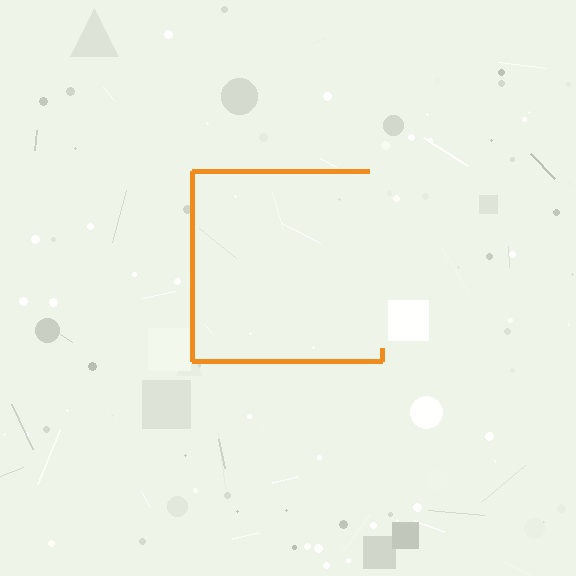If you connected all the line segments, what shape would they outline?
They would outline a square.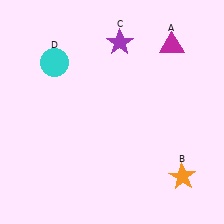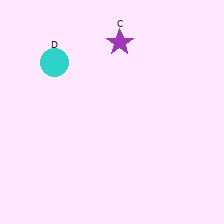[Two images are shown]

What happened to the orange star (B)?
The orange star (B) was removed in Image 2. It was in the bottom-right area of Image 1.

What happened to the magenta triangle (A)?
The magenta triangle (A) was removed in Image 2. It was in the top-right area of Image 1.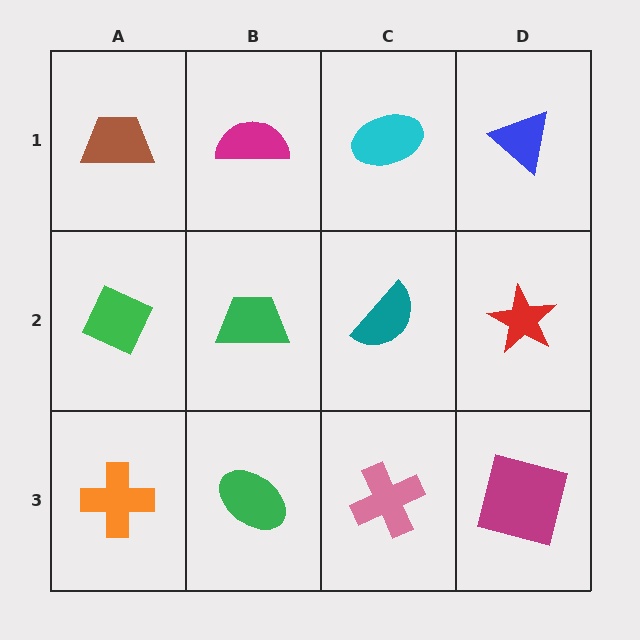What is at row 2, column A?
A green diamond.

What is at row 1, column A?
A brown trapezoid.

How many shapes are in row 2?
4 shapes.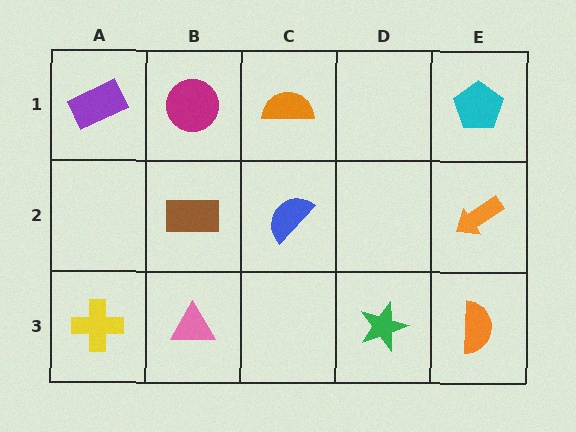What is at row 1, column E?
A cyan pentagon.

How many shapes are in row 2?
3 shapes.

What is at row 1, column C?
An orange semicircle.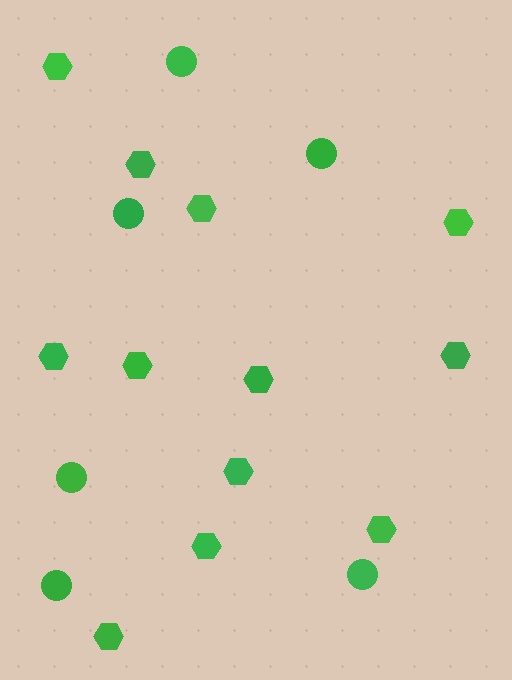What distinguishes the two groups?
There are 2 groups: one group of circles (6) and one group of hexagons (12).